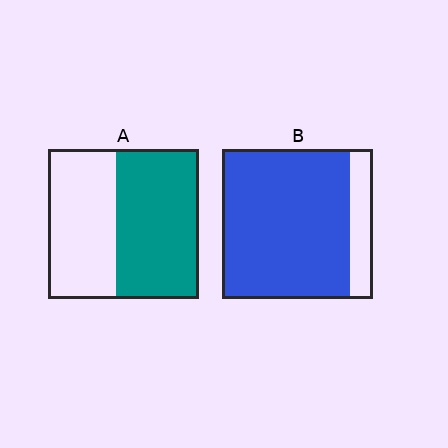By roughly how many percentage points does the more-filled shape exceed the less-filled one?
By roughly 30 percentage points (B over A).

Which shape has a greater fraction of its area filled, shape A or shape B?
Shape B.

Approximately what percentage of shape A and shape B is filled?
A is approximately 55% and B is approximately 85%.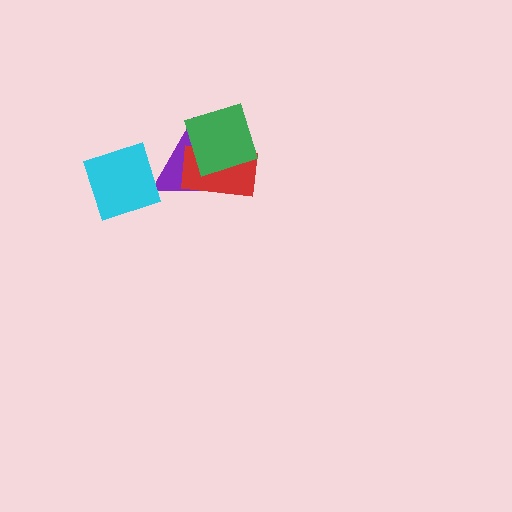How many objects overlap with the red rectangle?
2 objects overlap with the red rectangle.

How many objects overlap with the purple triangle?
3 objects overlap with the purple triangle.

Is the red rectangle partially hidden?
Yes, it is partially covered by another shape.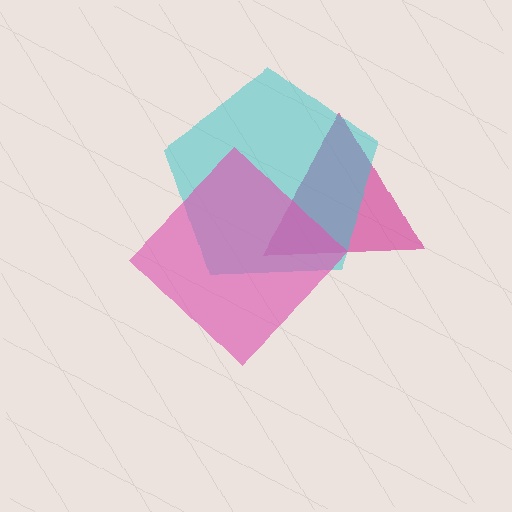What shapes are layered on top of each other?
The layered shapes are: a magenta triangle, a cyan pentagon, a pink diamond.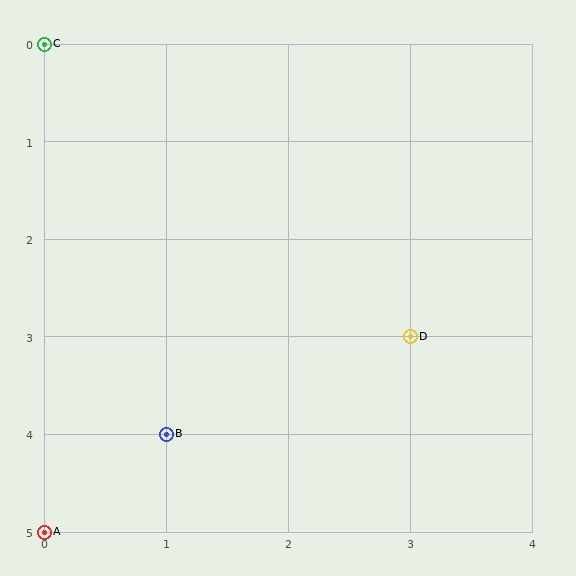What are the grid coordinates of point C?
Point C is at grid coordinates (0, 0).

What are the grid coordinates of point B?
Point B is at grid coordinates (1, 4).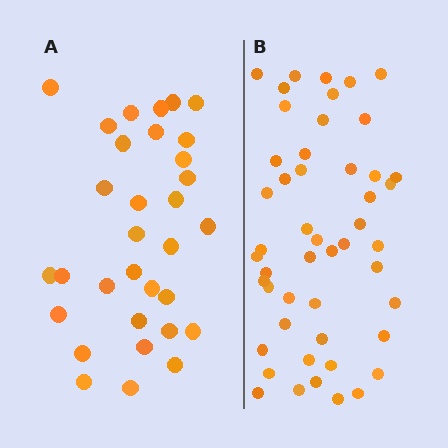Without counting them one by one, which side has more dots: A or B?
Region B (the right region) has more dots.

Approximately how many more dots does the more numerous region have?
Region B has approximately 15 more dots than region A.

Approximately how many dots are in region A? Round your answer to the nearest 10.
About 30 dots. (The exact count is 32, which rounds to 30.)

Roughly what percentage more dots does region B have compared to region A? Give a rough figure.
About 55% more.